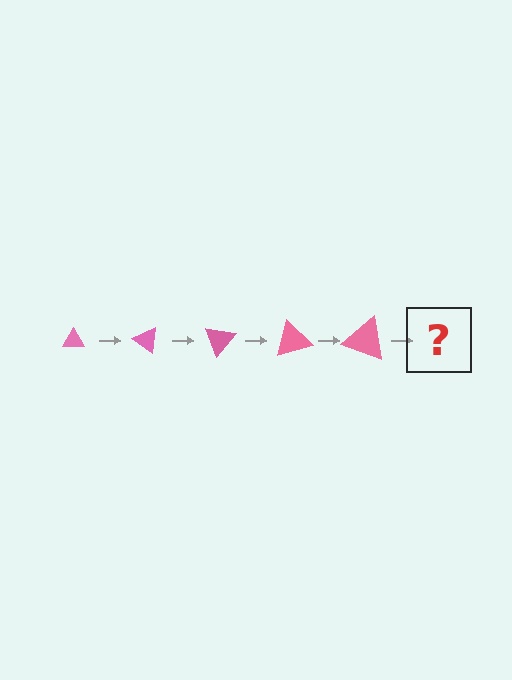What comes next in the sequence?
The next element should be a triangle, larger than the previous one and rotated 175 degrees from the start.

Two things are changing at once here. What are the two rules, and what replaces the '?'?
The two rules are that the triangle grows larger each step and it rotates 35 degrees each step. The '?' should be a triangle, larger than the previous one and rotated 175 degrees from the start.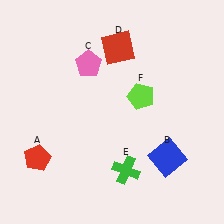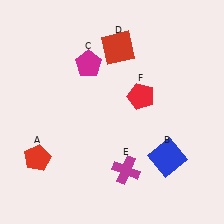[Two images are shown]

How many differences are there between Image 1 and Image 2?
There are 3 differences between the two images.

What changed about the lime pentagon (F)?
In Image 1, F is lime. In Image 2, it changed to red.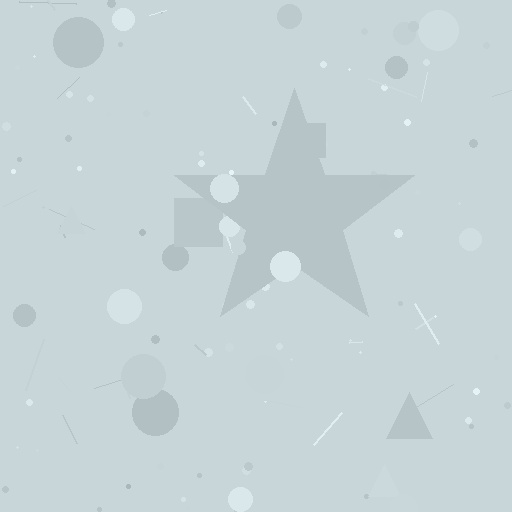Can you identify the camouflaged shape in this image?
The camouflaged shape is a star.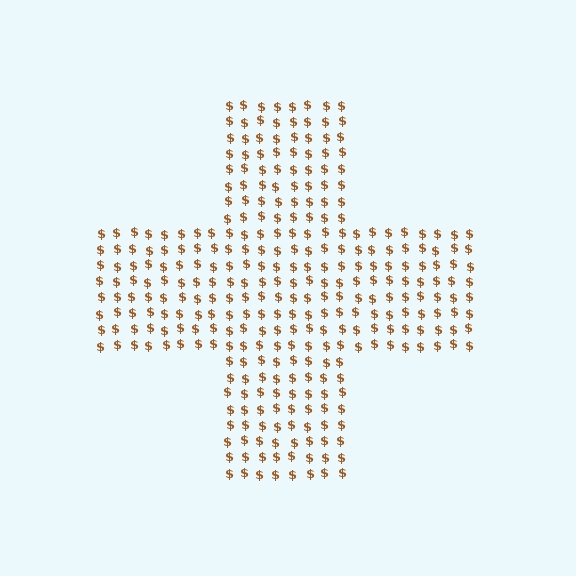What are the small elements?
The small elements are dollar signs.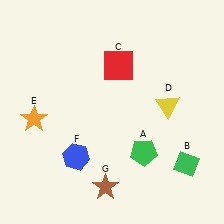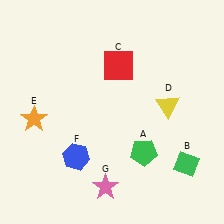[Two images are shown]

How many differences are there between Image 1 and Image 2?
There is 1 difference between the two images.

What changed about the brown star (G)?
In Image 1, G is brown. In Image 2, it changed to pink.